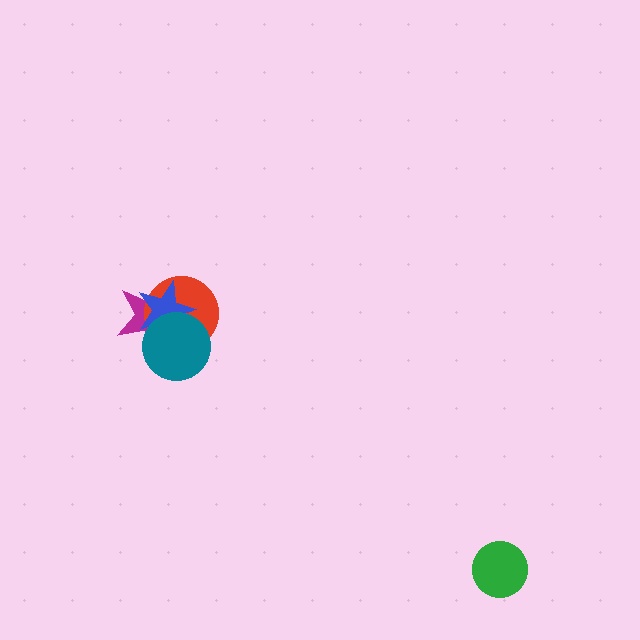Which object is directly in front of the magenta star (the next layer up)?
The red circle is directly in front of the magenta star.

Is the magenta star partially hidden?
Yes, it is partially covered by another shape.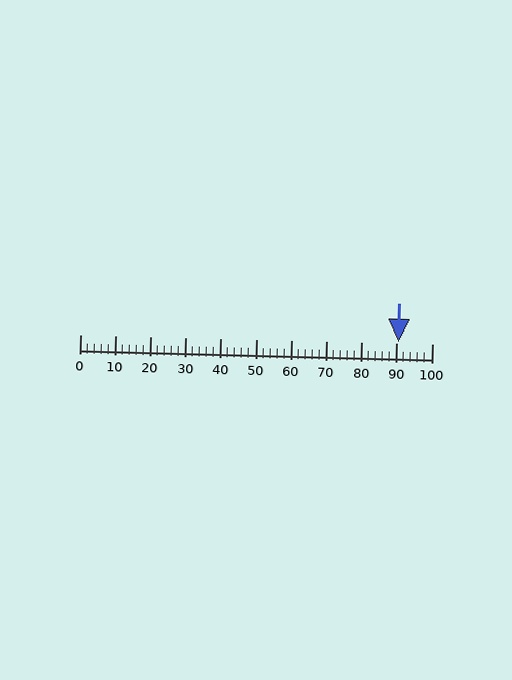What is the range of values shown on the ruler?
The ruler shows values from 0 to 100.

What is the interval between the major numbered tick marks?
The major tick marks are spaced 10 units apart.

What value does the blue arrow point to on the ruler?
The blue arrow points to approximately 90.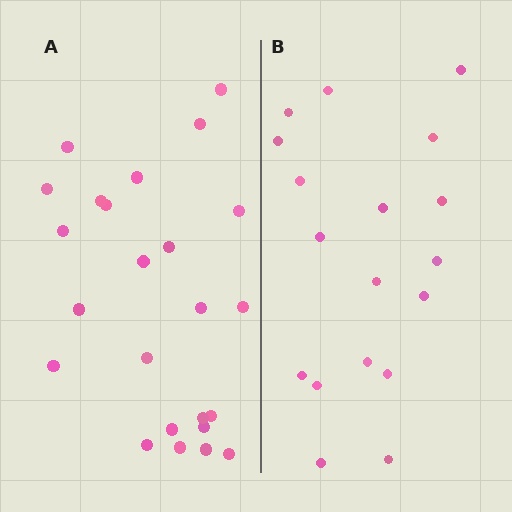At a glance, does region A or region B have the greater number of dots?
Region A (the left region) has more dots.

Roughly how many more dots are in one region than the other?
Region A has about 6 more dots than region B.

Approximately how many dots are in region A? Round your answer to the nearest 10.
About 20 dots. (The exact count is 24, which rounds to 20.)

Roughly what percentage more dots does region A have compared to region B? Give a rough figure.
About 35% more.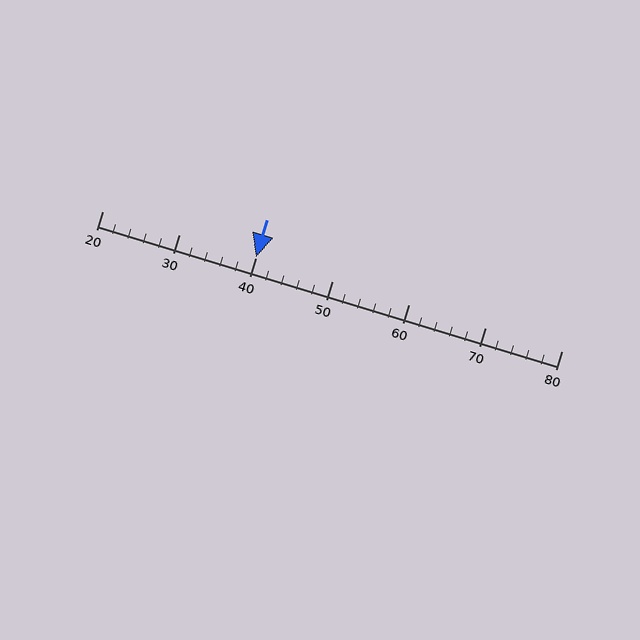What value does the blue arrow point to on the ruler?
The blue arrow points to approximately 40.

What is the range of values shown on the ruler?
The ruler shows values from 20 to 80.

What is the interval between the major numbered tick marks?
The major tick marks are spaced 10 units apart.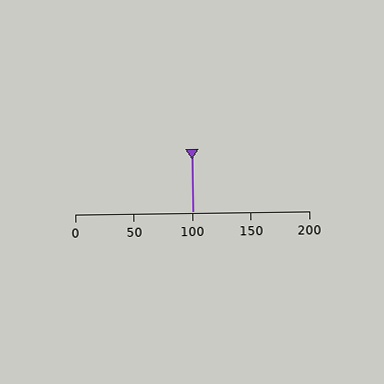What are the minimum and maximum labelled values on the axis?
The axis runs from 0 to 200.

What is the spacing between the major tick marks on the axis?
The major ticks are spaced 50 apart.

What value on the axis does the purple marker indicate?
The marker indicates approximately 100.